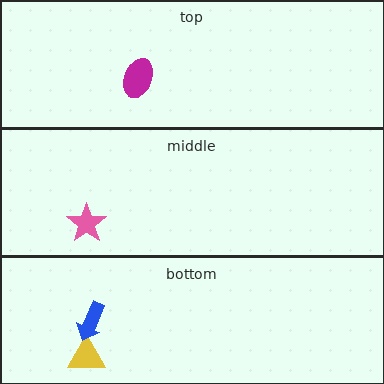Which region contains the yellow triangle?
The bottom region.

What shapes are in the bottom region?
The yellow triangle, the blue arrow.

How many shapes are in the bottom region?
2.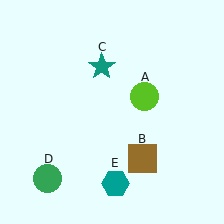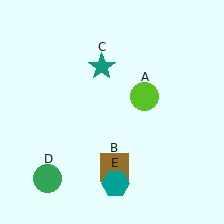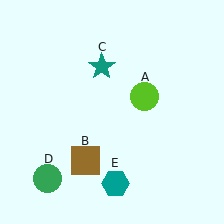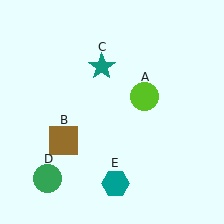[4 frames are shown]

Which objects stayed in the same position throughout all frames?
Lime circle (object A) and teal star (object C) and green circle (object D) and teal hexagon (object E) remained stationary.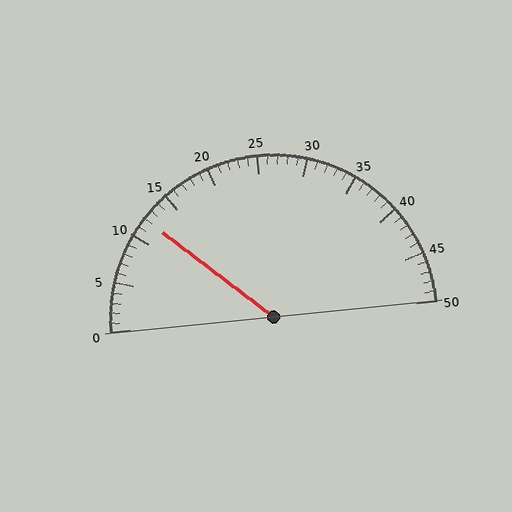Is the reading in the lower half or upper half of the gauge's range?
The reading is in the lower half of the range (0 to 50).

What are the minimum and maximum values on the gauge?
The gauge ranges from 0 to 50.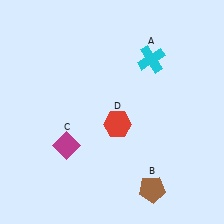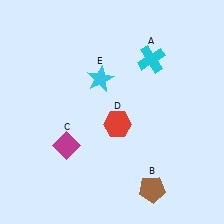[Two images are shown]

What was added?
A cyan star (E) was added in Image 2.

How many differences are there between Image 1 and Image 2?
There is 1 difference between the two images.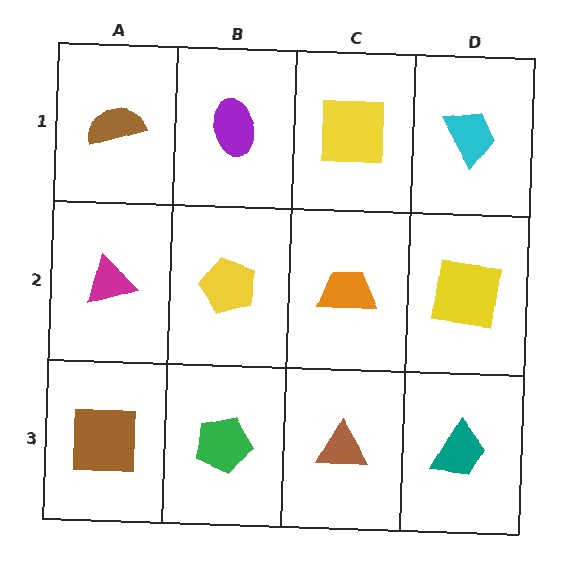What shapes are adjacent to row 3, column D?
A yellow square (row 2, column D), a brown triangle (row 3, column C).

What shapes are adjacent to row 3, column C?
An orange trapezoid (row 2, column C), a green pentagon (row 3, column B), a teal trapezoid (row 3, column D).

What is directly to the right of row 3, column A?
A green pentagon.